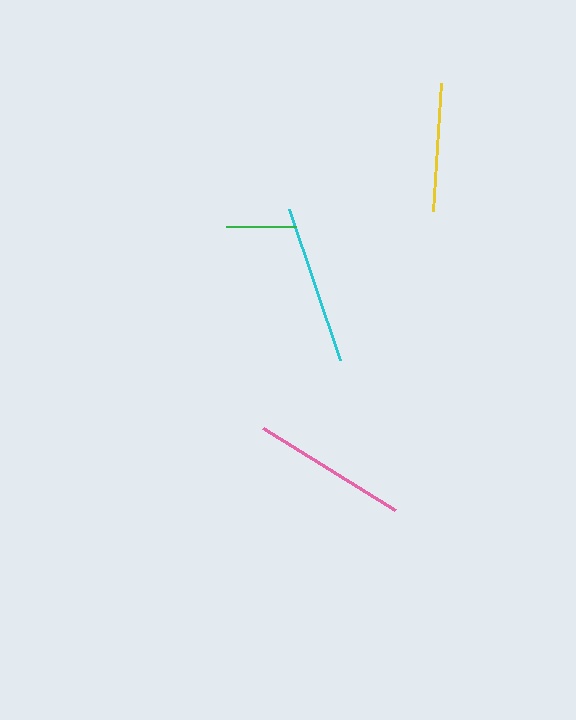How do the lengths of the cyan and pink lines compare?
The cyan and pink lines are approximately the same length.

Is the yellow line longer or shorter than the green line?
The yellow line is longer than the green line.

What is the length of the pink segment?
The pink segment is approximately 156 pixels long.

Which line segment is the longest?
The cyan line is the longest at approximately 160 pixels.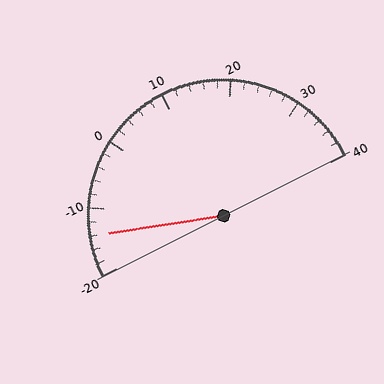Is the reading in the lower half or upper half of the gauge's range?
The reading is in the lower half of the range (-20 to 40).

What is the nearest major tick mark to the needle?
The nearest major tick mark is -10.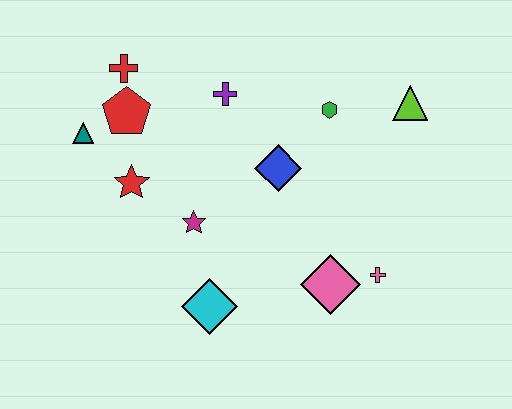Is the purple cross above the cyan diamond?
Yes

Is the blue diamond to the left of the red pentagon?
No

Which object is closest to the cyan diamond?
The magenta star is closest to the cyan diamond.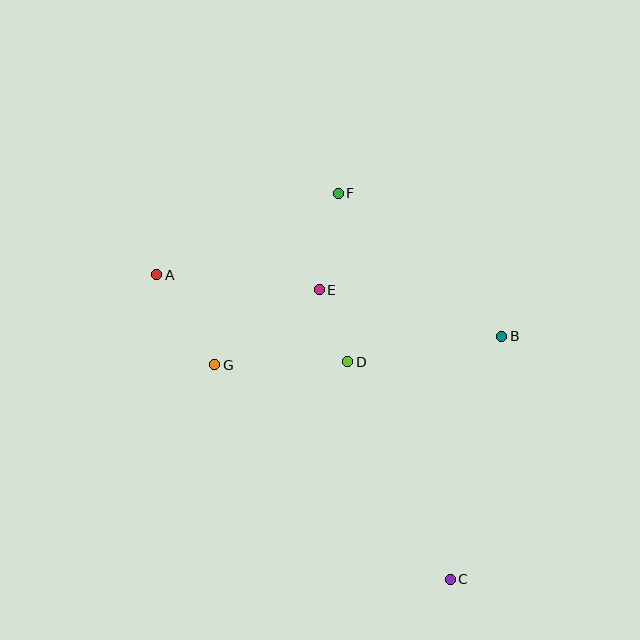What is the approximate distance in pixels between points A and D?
The distance between A and D is approximately 210 pixels.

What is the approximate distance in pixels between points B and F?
The distance between B and F is approximately 217 pixels.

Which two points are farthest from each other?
Points A and C are farthest from each other.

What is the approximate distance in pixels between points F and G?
The distance between F and G is approximately 211 pixels.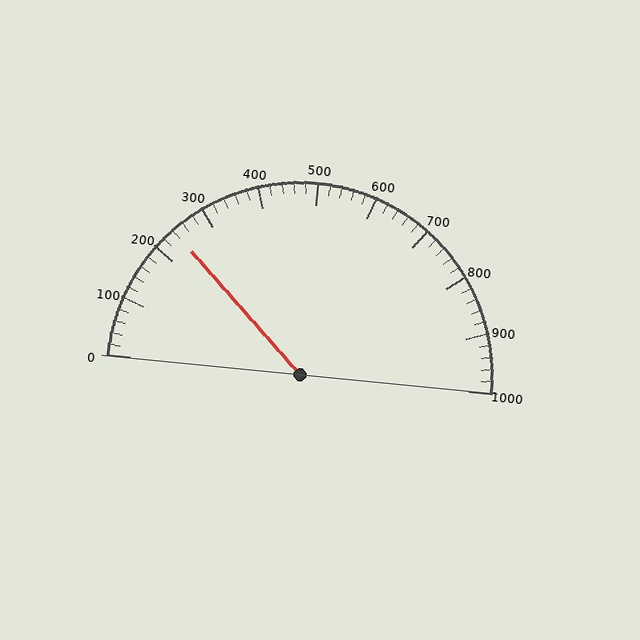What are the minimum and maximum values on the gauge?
The gauge ranges from 0 to 1000.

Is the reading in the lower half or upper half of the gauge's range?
The reading is in the lower half of the range (0 to 1000).